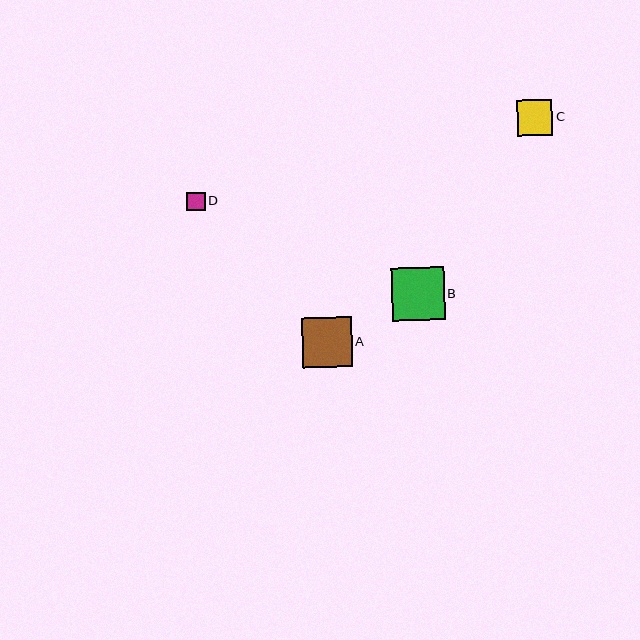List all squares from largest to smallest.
From largest to smallest: B, A, C, D.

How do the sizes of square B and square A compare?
Square B and square A are approximately the same size.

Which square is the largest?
Square B is the largest with a size of approximately 53 pixels.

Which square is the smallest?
Square D is the smallest with a size of approximately 19 pixels.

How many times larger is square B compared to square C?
Square B is approximately 1.5 times the size of square C.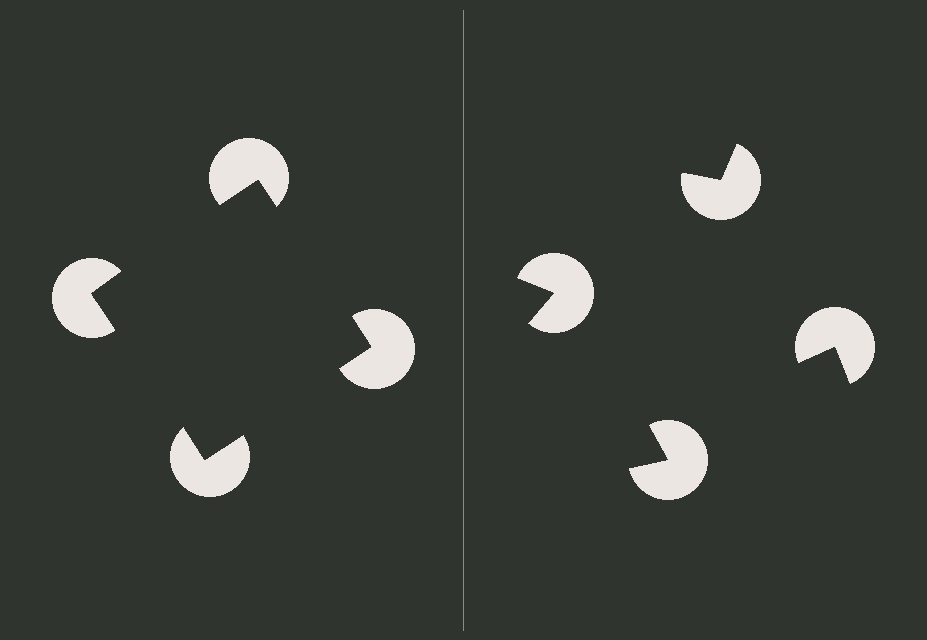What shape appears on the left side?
An illusory square.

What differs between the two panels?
The pac-man discs are positioned identically on both sides; only the wedge orientations differ. On the left they align to a square; on the right they are misaligned.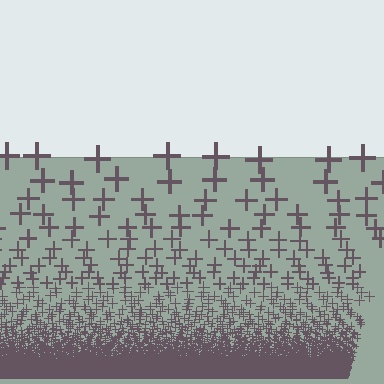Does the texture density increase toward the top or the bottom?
Density increases toward the bottom.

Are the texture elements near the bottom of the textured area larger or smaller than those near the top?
Smaller. The gradient is inverted — elements near the bottom are smaller and denser.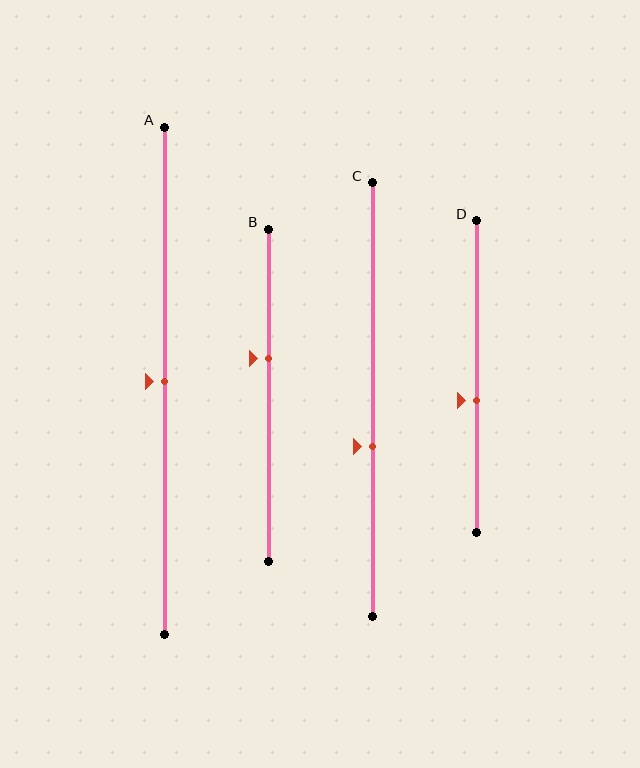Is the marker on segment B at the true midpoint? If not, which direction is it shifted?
No, the marker on segment B is shifted upward by about 11% of the segment length.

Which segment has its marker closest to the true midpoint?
Segment A has its marker closest to the true midpoint.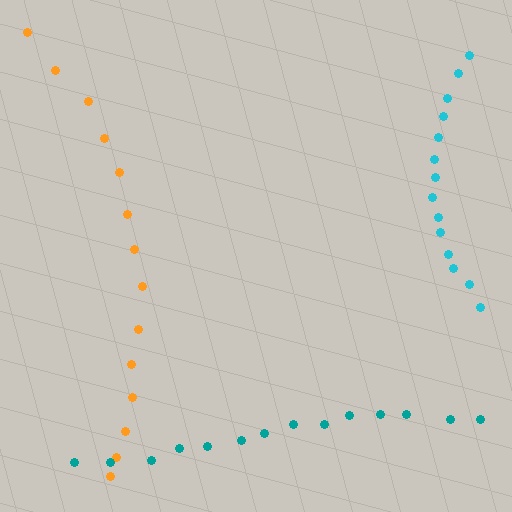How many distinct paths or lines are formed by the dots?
There are 3 distinct paths.